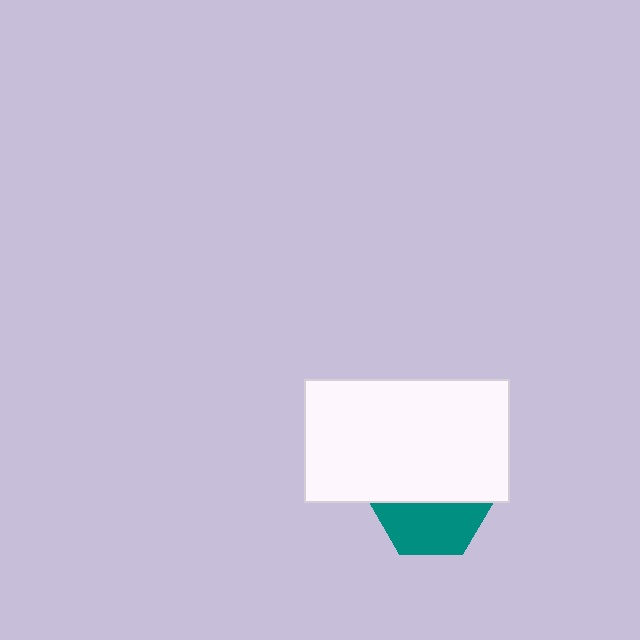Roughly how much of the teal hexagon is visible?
About half of it is visible (roughly 46%).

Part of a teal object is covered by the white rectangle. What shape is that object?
It is a hexagon.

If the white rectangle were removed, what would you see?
You would see the complete teal hexagon.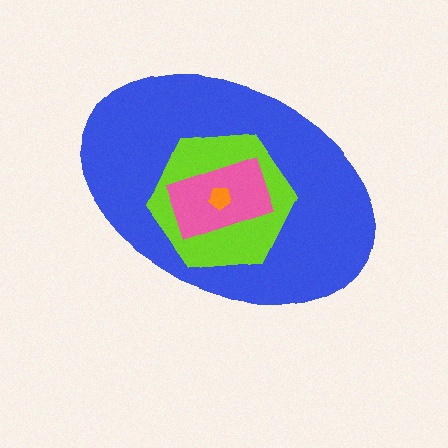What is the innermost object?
The orange pentagon.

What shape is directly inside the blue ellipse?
The lime hexagon.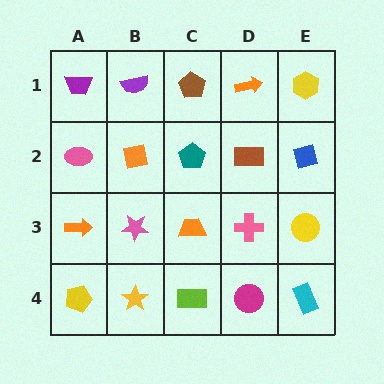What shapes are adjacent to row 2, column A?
A purple trapezoid (row 1, column A), an orange arrow (row 3, column A), an orange square (row 2, column B).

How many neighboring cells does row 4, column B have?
3.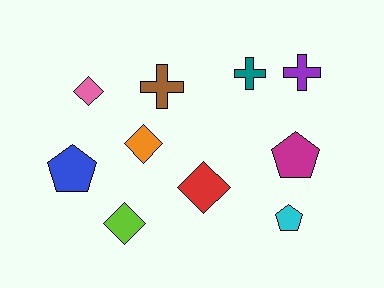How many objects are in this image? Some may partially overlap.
There are 10 objects.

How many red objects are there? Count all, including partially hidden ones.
There is 1 red object.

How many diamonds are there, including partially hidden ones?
There are 4 diamonds.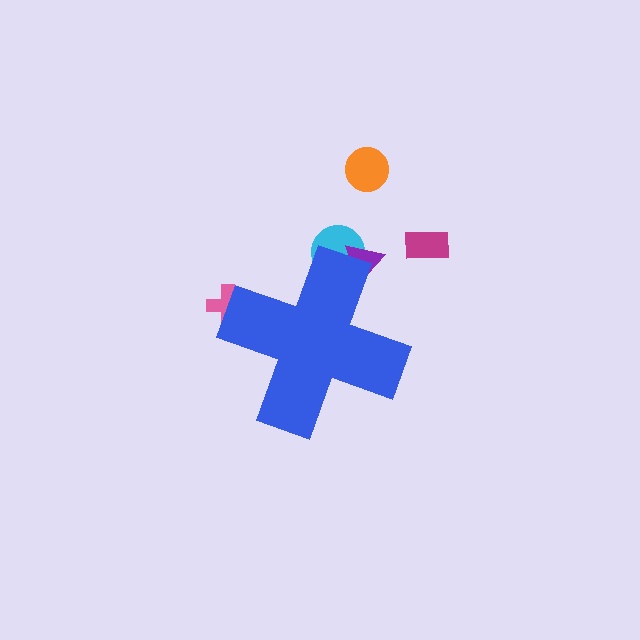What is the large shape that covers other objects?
A blue cross.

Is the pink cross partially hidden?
Yes, the pink cross is partially hidden behind the blue cross.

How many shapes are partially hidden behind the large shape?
3 shapes are partially hidden.